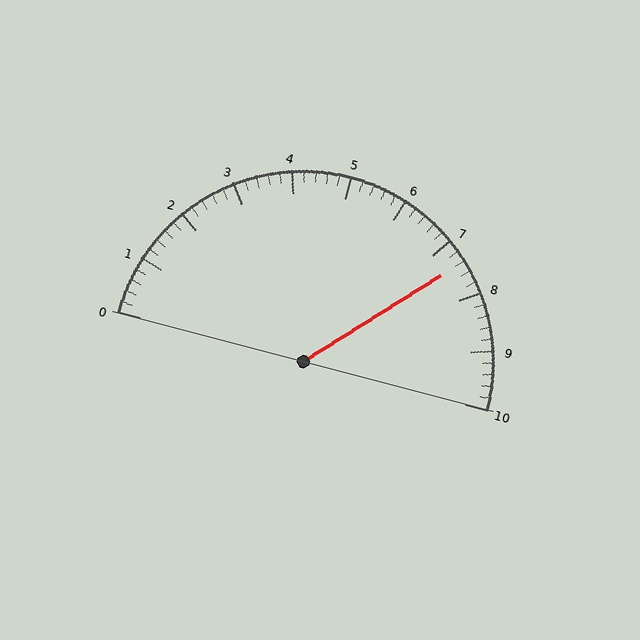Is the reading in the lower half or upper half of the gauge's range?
The reading is in the upper half of the range (0 to 10).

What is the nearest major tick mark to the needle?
The nearest major tick mark is 7.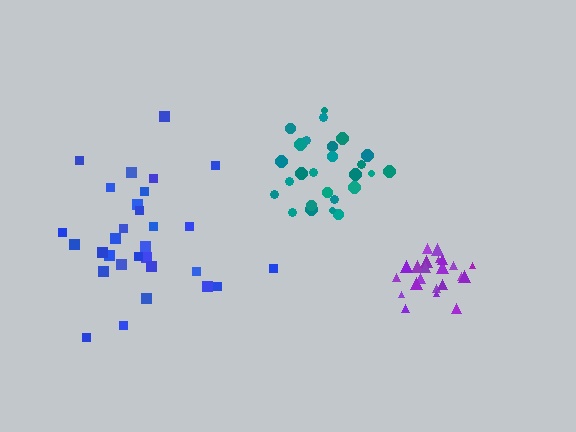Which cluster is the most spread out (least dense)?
Blue.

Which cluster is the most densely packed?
Purple.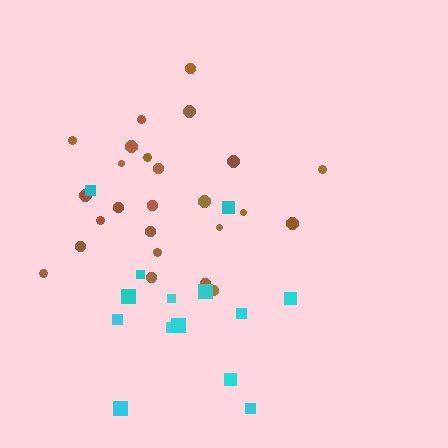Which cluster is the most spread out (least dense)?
Cyan.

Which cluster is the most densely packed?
Brown.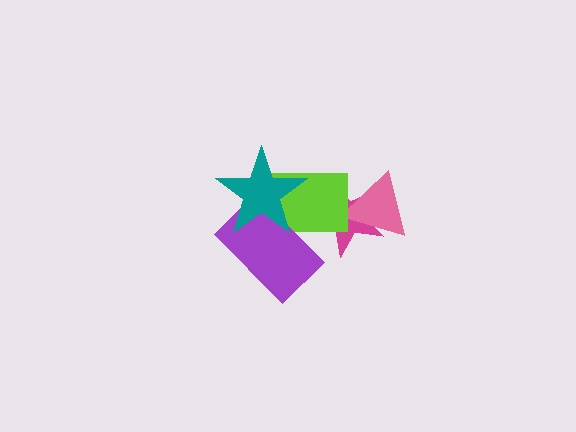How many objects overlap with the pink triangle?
1 object overlaps with the pink triangle.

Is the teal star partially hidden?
No, no other shape covers it.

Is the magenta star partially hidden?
Yes, it is partially covered by another shape.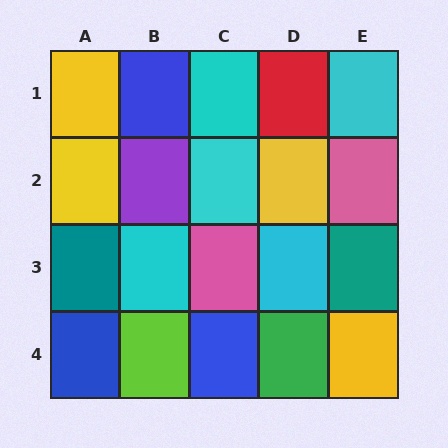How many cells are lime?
1 cell is lime.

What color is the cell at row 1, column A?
Yellow.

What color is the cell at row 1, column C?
Cyan.